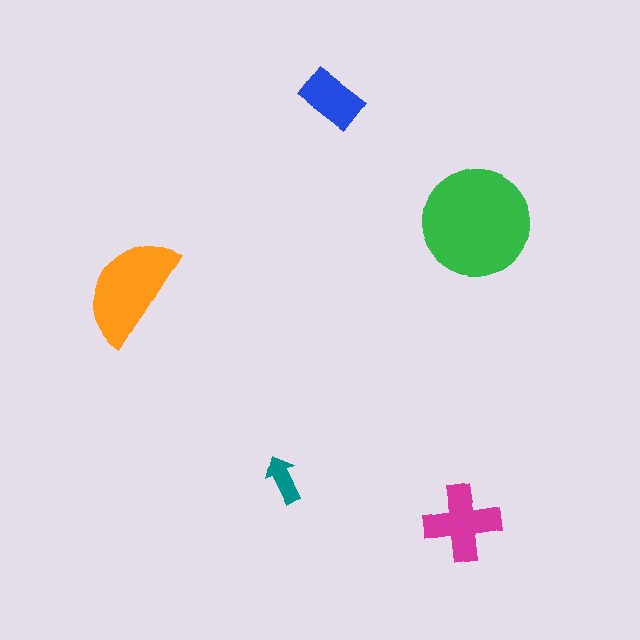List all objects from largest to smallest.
The green circle, the orange semicircle, the magenta cross, the blue rectangle, the teal arrow.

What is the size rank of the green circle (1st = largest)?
1st.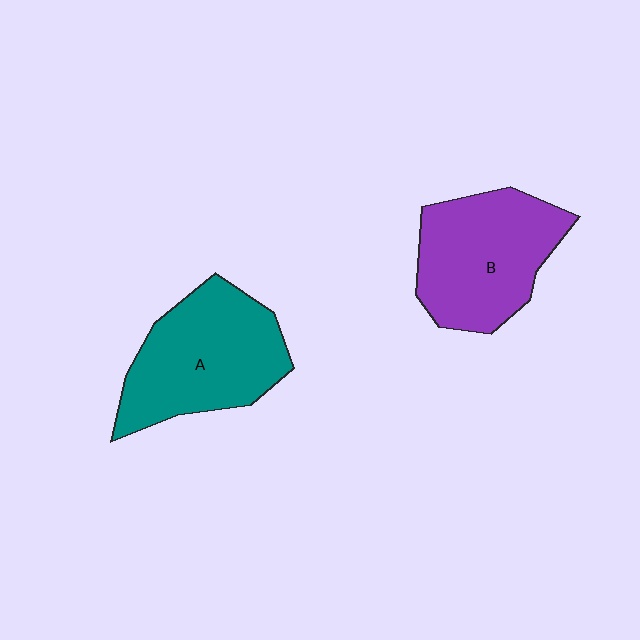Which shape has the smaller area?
Shape B (purple).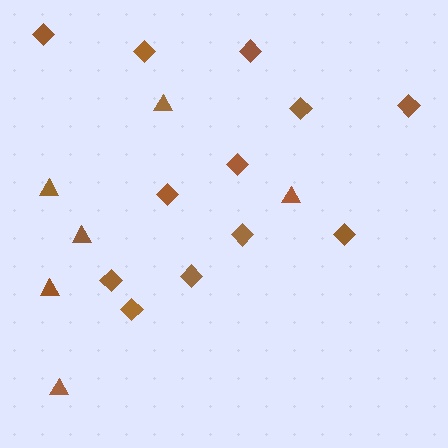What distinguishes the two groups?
There are 2 groups: one group of diamonds (12) and one group of triangles (6).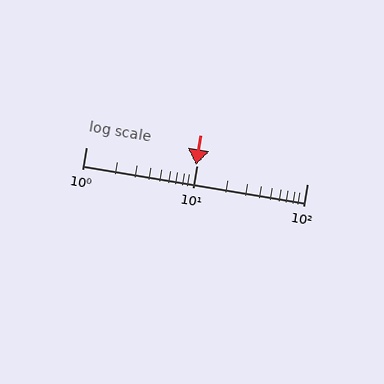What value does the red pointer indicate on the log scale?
The pointer indicates approximately 9.8.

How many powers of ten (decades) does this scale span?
The scale spans 2 decades, from 1 to 100.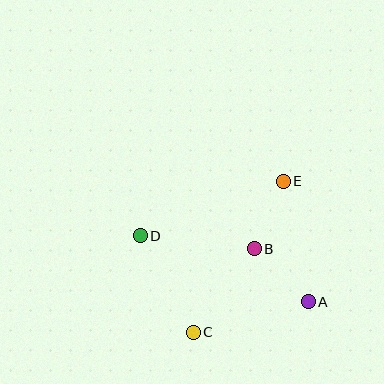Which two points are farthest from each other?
Points A and D are farthest from each other.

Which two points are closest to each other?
Points B and E are closest to each other.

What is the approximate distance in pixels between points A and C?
The distance between A and C is approximately 119 pixels.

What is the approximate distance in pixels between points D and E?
The distance between D and E is approximately 153 pixels.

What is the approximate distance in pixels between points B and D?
The distance between B and D is approximately 115 pixels.